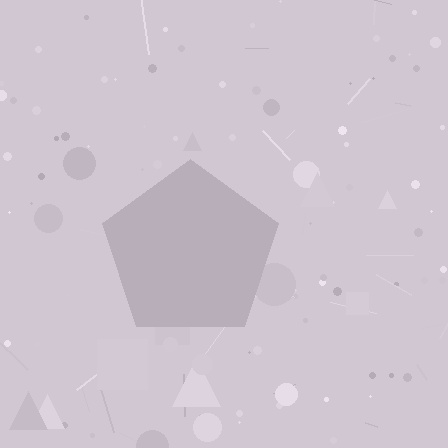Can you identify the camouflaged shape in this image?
The camouflaged shape is a pentagon.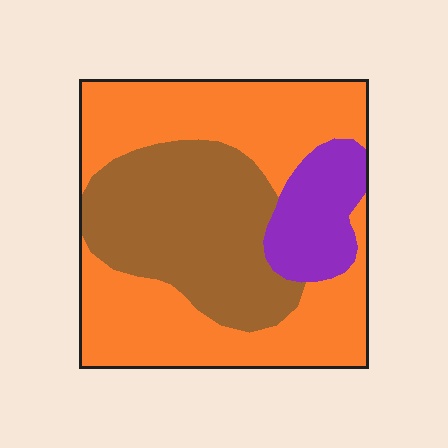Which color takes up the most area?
Orange, at roughly 55%.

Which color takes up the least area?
Purple, at roughly 15%.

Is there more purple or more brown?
Brown.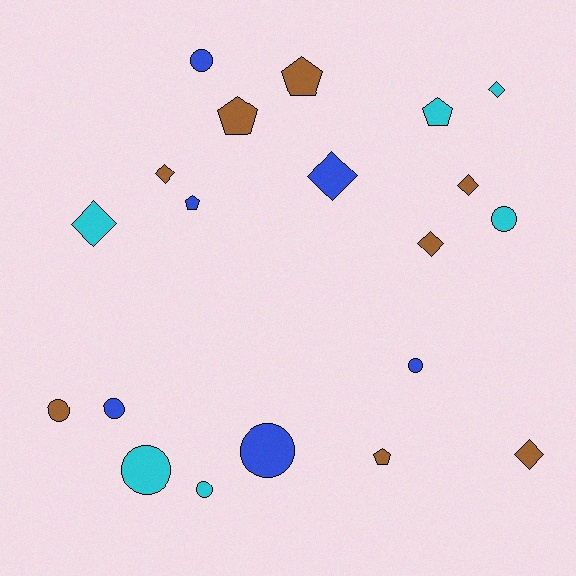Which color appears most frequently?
Brown, with 8 objects.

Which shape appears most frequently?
Circle, with 8 objects.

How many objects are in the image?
There are 20 objects.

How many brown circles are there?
There is 1 brown circle.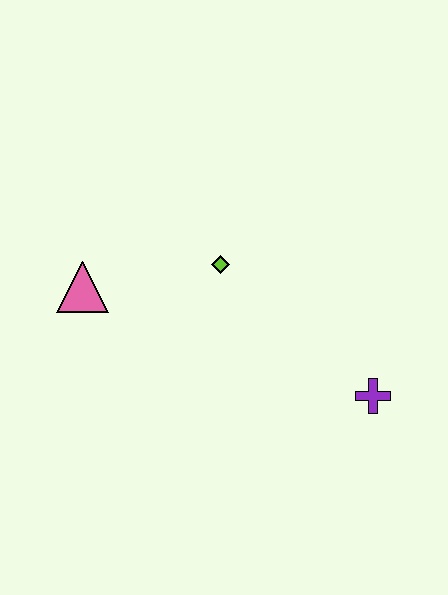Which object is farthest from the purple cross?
The pink triangle is farthest from the purple cross.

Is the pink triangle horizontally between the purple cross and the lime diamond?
No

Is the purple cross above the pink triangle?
No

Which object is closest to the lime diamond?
The pink triangle is closest to the lime diamond.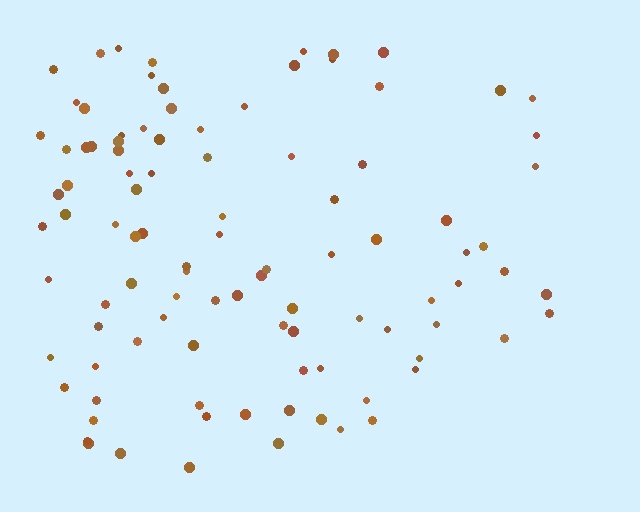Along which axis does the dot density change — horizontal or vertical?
Horizontal.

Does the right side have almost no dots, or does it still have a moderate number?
Still a moderate number, just noticeably fewer than the left.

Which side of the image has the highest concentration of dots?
The left.